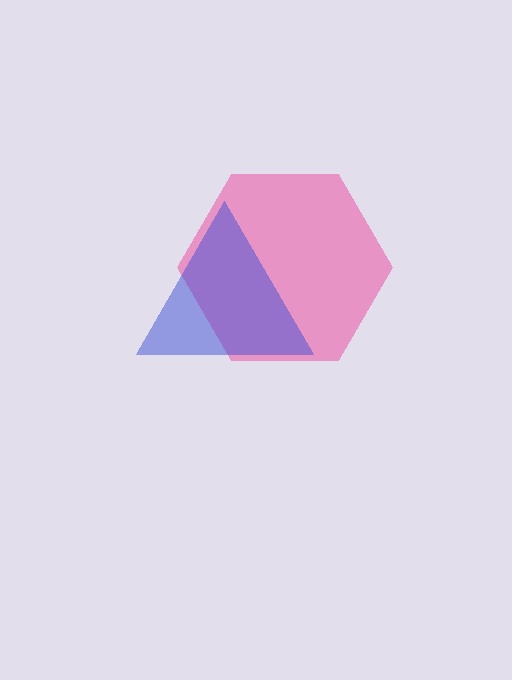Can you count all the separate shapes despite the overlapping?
Yes, there are 2 separate shapes.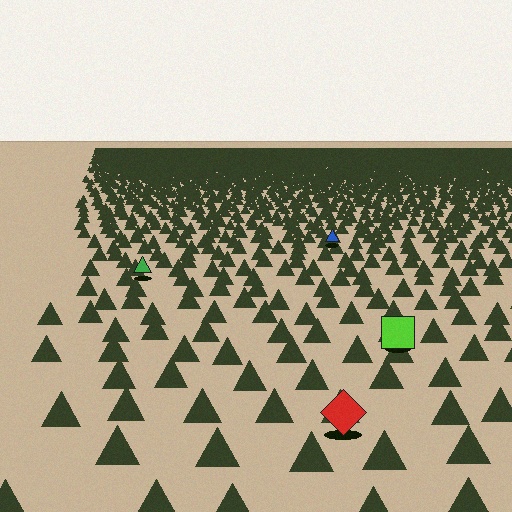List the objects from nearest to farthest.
From nearest to farthest: the red diamond, the lime square, the green triangle, the blue triangle.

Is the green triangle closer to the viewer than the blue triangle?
Yes. The green triangle is closer — you can tell from the texture gradient: the ground texture is coarser near it.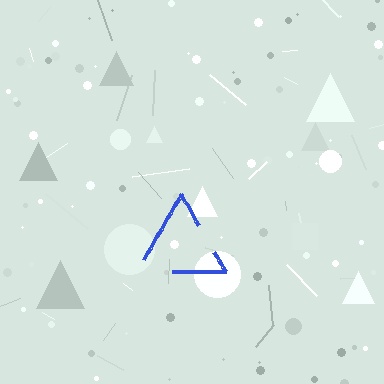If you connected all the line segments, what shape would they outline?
They would outline a triangle.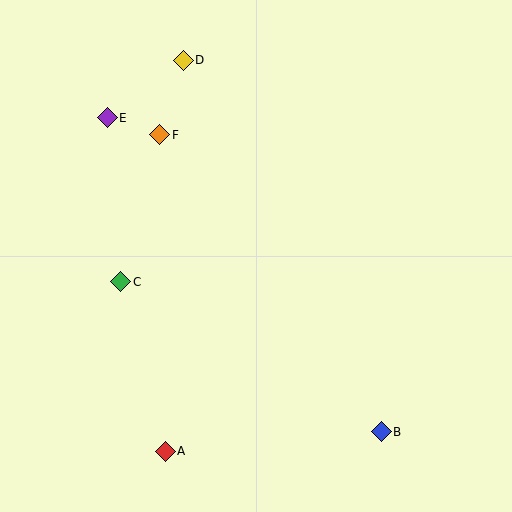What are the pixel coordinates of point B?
Point B is at (381, 432).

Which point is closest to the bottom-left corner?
Point A is closest to the bottom-left corner.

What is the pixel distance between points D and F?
The distance between D and F is 78 pixels.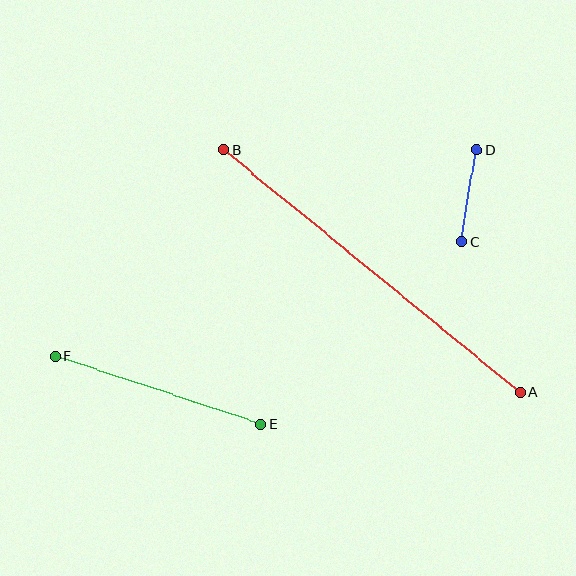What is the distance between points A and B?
The distance is approximately 383 pixels.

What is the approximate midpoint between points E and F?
The midpoint is at approximately (158, 390) pixels.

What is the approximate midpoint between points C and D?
The midpoint is at approximately (469, 196) pixels.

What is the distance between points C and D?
The distance is approximately 93 pixels.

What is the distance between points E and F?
The distance is approximately 216 pixels.